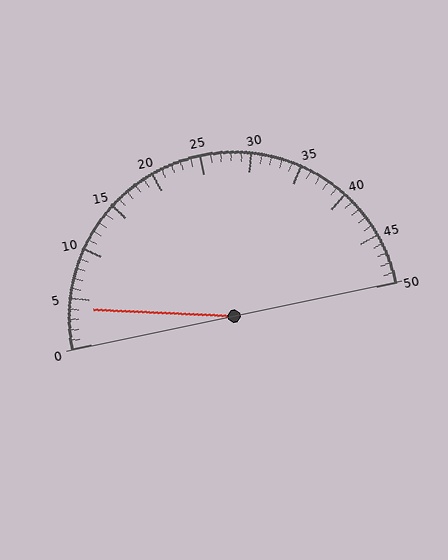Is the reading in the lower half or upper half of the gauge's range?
The reading is in the lower half of the range (0 to 50).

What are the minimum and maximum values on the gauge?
The gauge ranges from 0 to 50.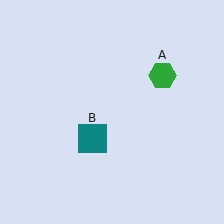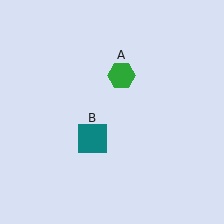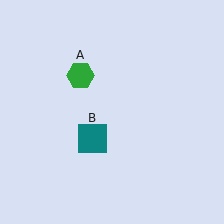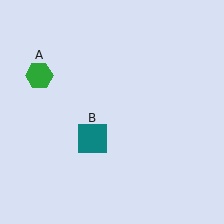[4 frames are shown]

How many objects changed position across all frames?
1 object changed position: green hexagon (object A).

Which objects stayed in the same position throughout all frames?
Teal square (object B) remained stationary.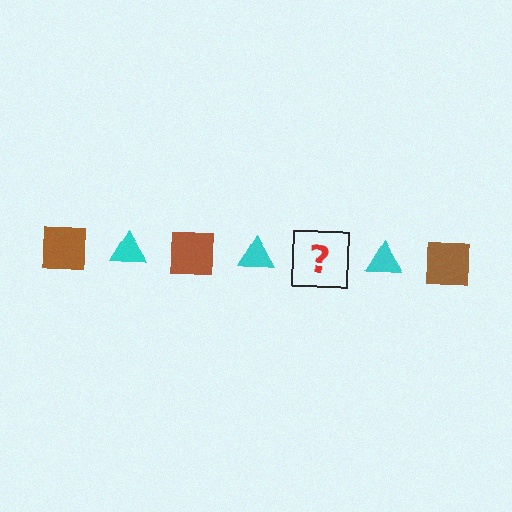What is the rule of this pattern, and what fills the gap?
The rule is that the pattern alternates between brown square and cyan triangle. The gap should be filled with a brown square.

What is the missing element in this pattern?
The missing element is a brown square.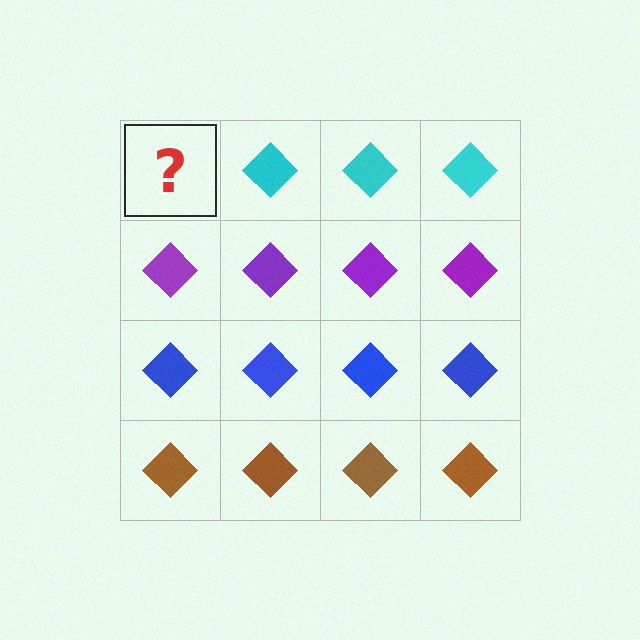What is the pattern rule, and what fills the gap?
The rule is that each row has a consistent color. The gap should be filled with a cyan diamond.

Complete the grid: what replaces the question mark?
The question mark should be replaced with a cyan diamond.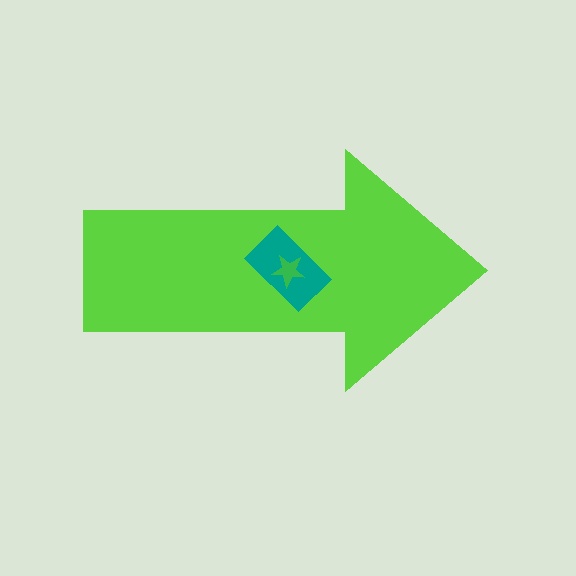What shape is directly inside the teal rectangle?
The green star.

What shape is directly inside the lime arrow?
The teal rectangle.